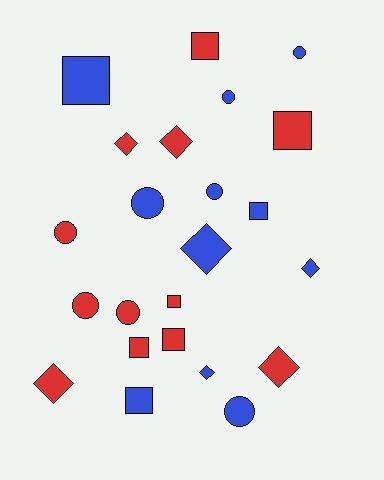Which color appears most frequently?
Red, with 12 objects.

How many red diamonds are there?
There are 4 red diamonds.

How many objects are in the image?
There are 23 objects.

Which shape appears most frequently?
Square, with 8 objects.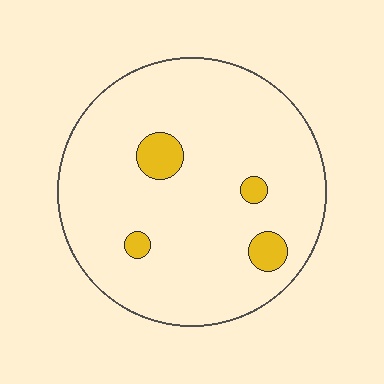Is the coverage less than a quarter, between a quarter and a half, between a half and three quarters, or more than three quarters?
Less than a quarter.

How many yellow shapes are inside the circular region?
4.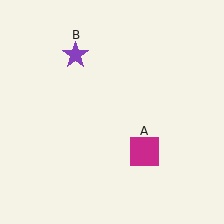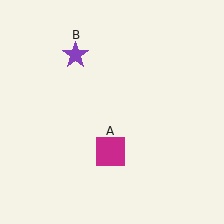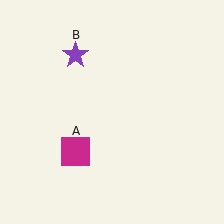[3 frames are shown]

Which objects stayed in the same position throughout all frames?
Purple star (object B) remained stationary.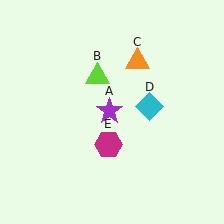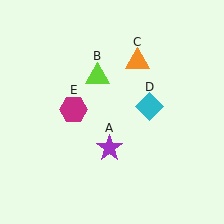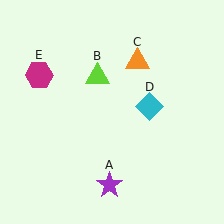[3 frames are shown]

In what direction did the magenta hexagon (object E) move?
The magenta hexagon (object E) moved up and to the left.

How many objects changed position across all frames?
2 objects changed position: purple star (object A), magenta hexagon (object E).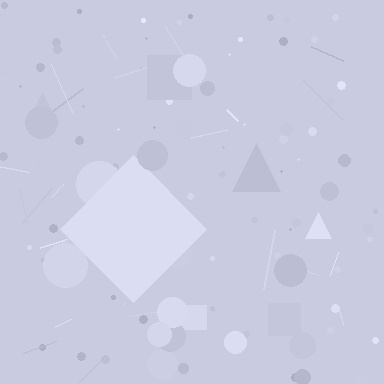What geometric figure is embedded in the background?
A diamond is embedded in the background.